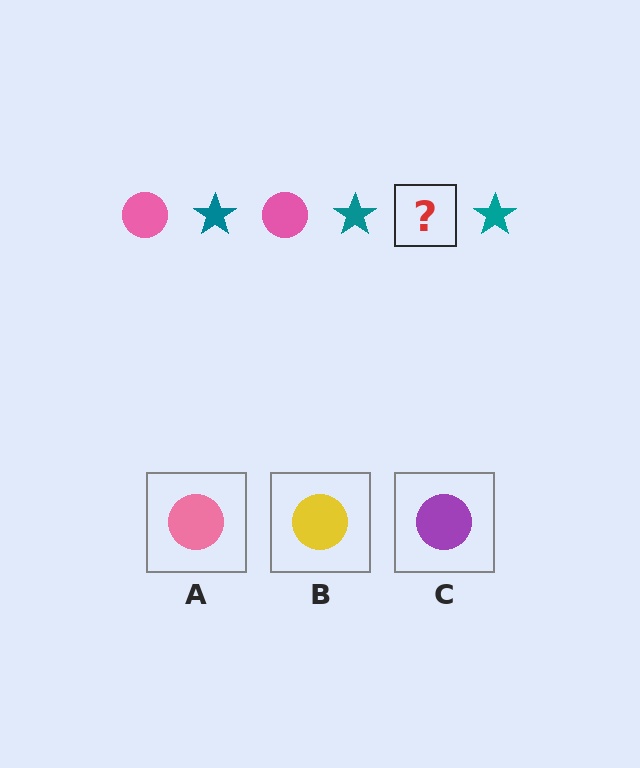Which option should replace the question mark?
Option A.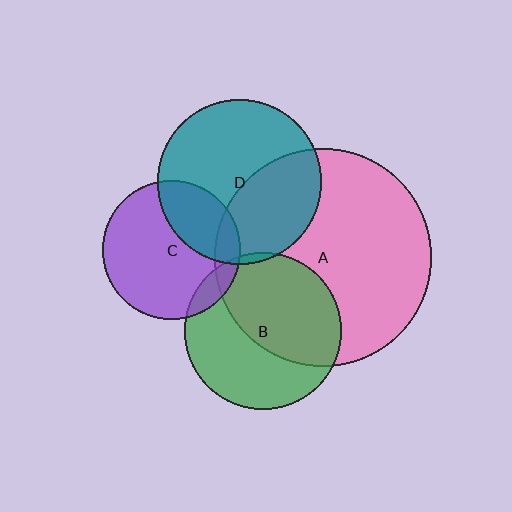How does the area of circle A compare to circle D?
Approximately 1.8 times.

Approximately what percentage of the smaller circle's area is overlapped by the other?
Approximately 10%.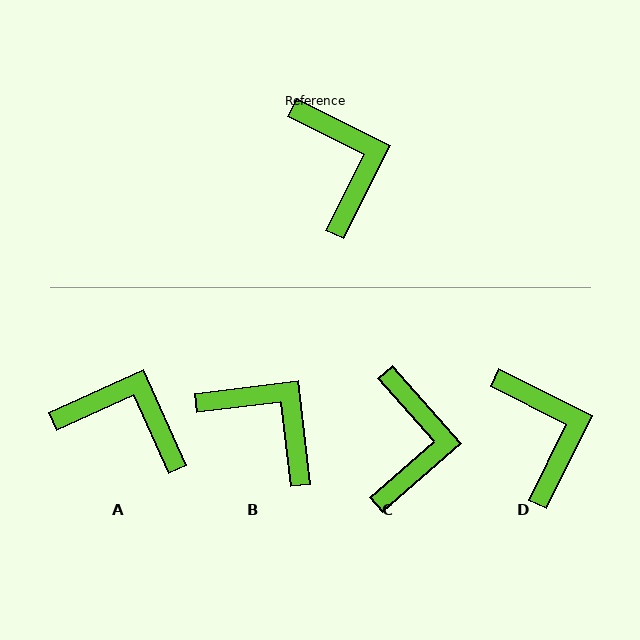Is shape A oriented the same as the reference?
No, it is off by about 50 degrees.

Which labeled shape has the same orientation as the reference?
D.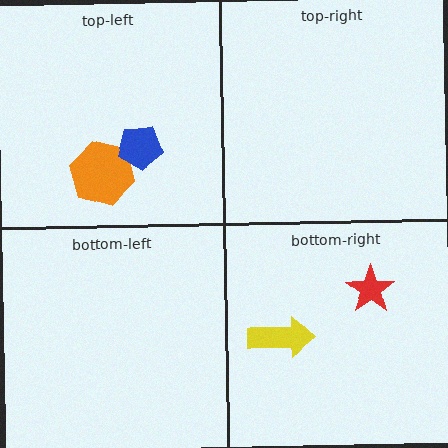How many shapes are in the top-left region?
2.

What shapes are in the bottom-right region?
The red star, the yellow arrow.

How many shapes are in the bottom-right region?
2.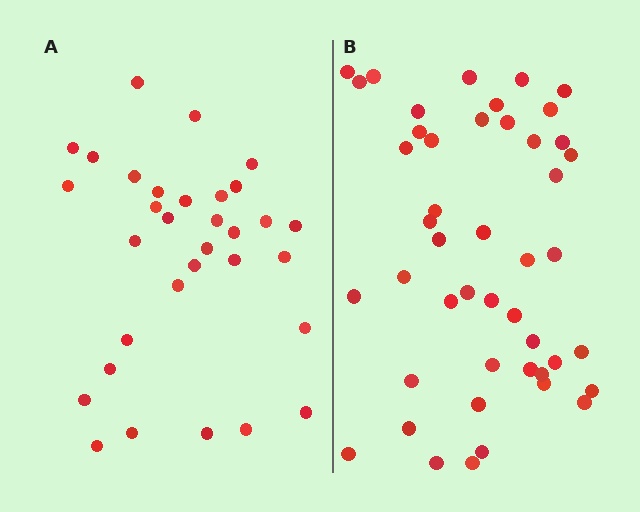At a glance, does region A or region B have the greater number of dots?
Region B (the right region) has more dots.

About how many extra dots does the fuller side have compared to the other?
Region B has approximately 15 more dots than region A.